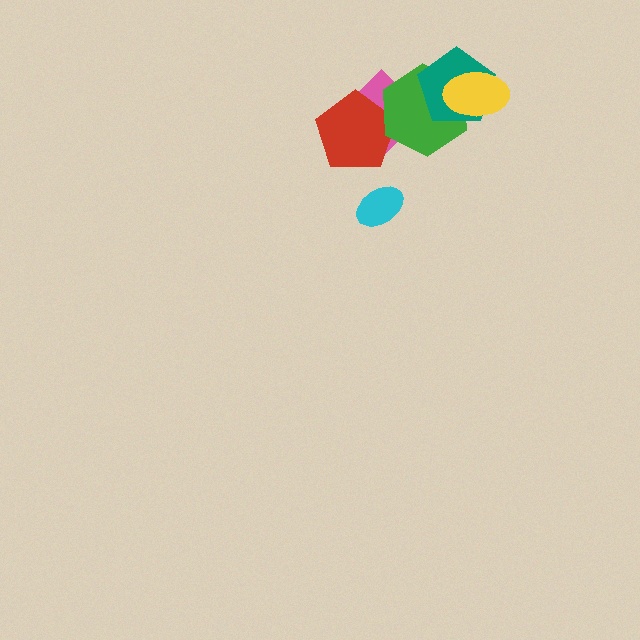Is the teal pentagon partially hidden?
Yes, it is partially covered by another shape.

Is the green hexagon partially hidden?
Yes, it is partially covered by another shape.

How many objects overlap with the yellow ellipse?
2 objects overlap with the yellow ellipse.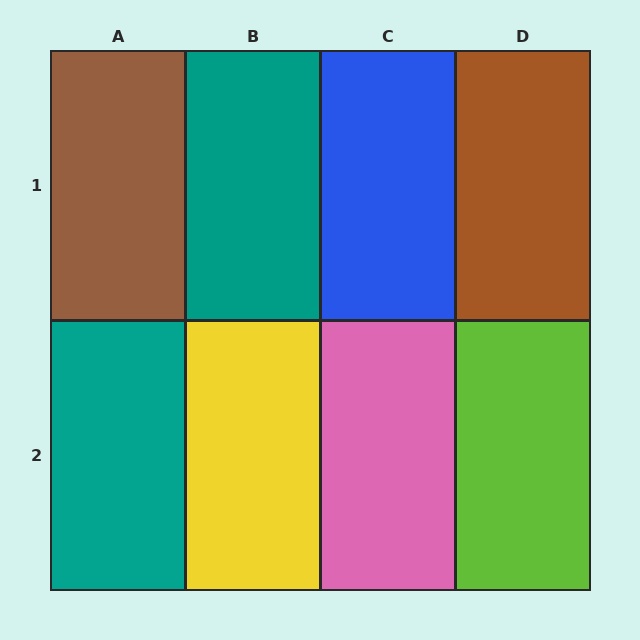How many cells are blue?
1 cell is blue.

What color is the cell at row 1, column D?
Brown.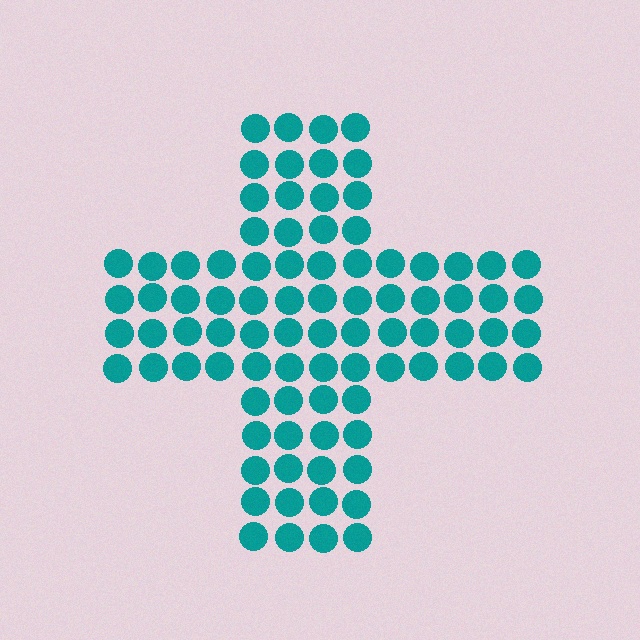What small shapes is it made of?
It is made of small circles.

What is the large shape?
The large shape is a cross.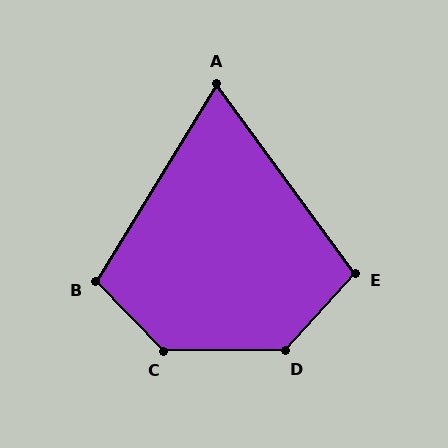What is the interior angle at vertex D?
Approximately 133 degrees (obtuse).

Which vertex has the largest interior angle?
C, at approximately 134 degrees.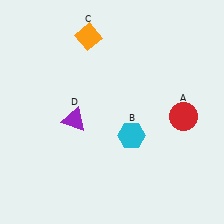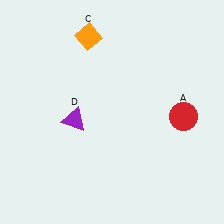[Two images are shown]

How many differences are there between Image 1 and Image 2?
There is 1 difference between the two images.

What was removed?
The cyan hexagon (B) was removed in Image 2.